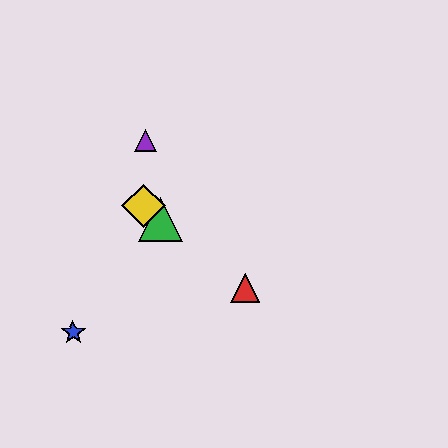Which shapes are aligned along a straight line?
The red triangle, the green triangle, the yellow diamond are aligned along a straight line.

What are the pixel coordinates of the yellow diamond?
The yellow diamond is at (143, 206).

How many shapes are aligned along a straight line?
3 shapes (the red triangle, the green triangle, the yellow diamond) are aligned along a straight line.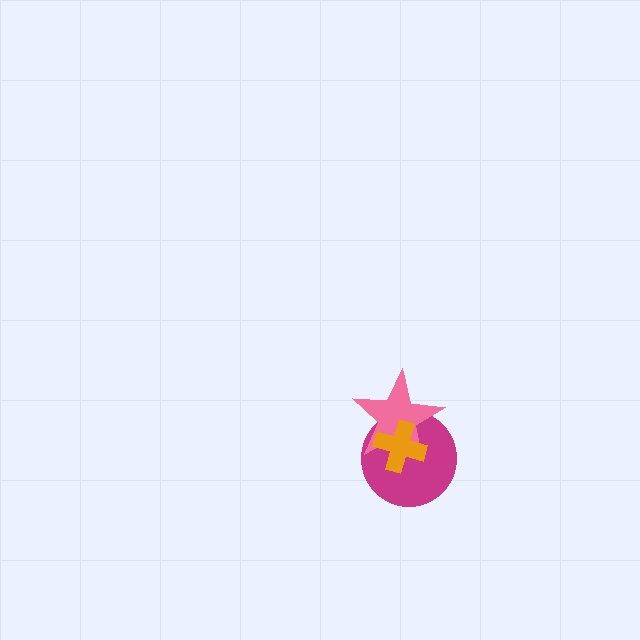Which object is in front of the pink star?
The orange cross is in front of the pink star.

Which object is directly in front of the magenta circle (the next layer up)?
The pink star is directly in front of the magenta circle.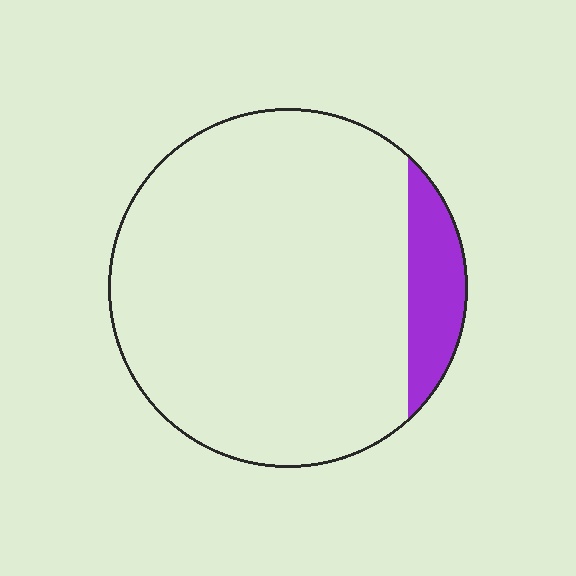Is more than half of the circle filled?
No.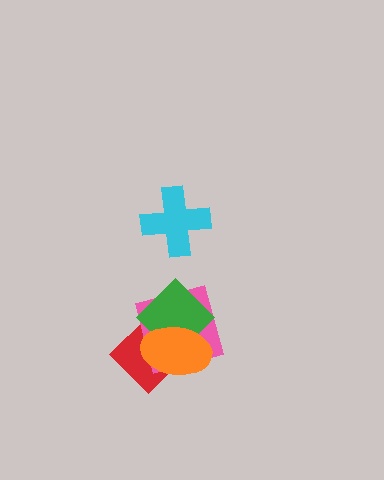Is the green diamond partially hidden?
Yes, it is partially covered by another shape.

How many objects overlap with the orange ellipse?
3 objects overlap with the orange ellipse.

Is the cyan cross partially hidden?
No, no other shape covers it.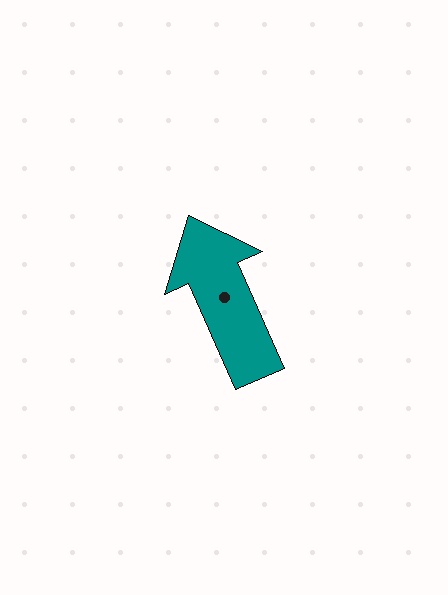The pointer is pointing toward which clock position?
Roughly 11 o'clock.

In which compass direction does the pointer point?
Northwest.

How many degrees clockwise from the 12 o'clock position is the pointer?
Approximately 336 degrees.